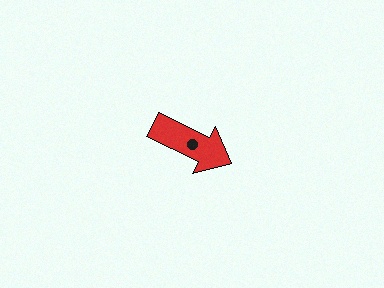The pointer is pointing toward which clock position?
Roughly 4 o'clock.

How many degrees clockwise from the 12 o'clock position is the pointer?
Approximately 116 degrees.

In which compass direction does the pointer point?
Southeast.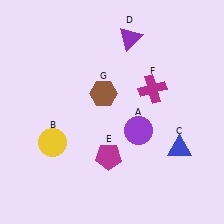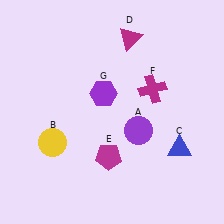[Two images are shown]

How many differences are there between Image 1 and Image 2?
There are 2 differences between the two images.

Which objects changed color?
D changed from purple to magenta. G changed from brown to purple.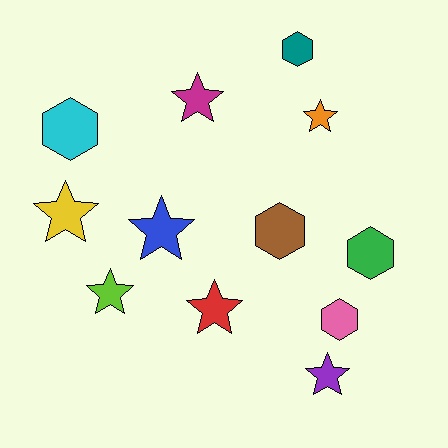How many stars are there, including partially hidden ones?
There are 7 stars.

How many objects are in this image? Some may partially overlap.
There are 12 objects.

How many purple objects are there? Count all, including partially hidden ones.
There is 1 purple object.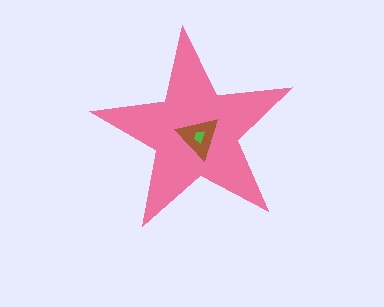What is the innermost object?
The lime trapezoid.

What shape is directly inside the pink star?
The brown triangle.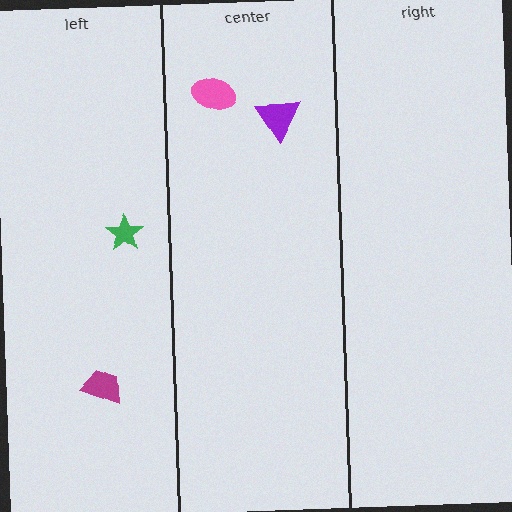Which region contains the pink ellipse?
The center region.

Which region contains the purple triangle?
The center region.